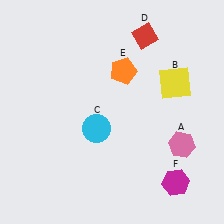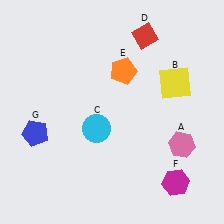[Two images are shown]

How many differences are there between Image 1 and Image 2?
There is 1 difference between the two images.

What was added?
A blue pentagon (G) was added in Image 2.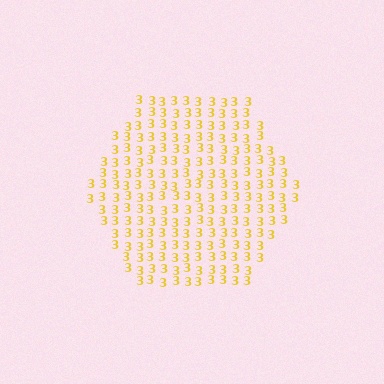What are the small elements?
The small elements are digit 3's.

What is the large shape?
The large shape is a hexagon.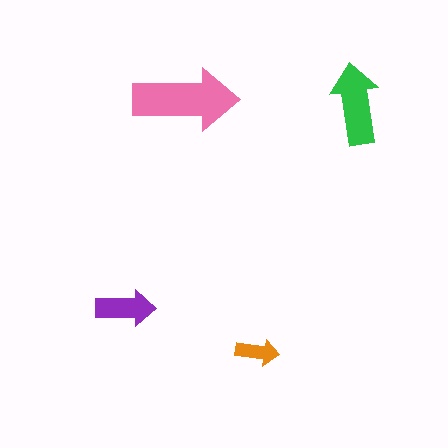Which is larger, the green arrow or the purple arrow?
The green one.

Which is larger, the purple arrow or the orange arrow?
The purple one.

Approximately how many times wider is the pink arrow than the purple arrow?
About 2 times wider.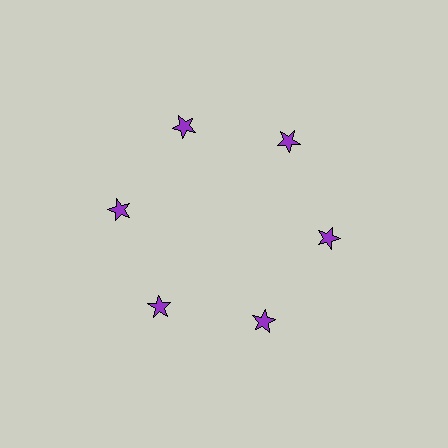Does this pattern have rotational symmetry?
Yes, this pattern has 6-fold rotational symmetry. It looks the same after rotating 60 degrees around the center.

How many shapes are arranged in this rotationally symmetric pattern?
There are 6 shapes, arranged in 6 groups of 1.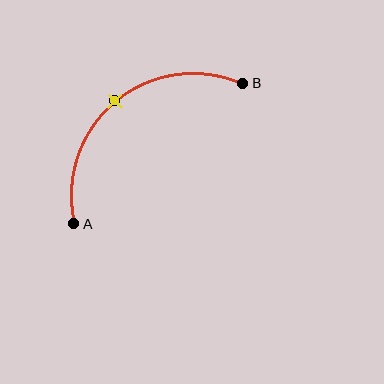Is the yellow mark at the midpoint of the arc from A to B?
Yes. The yellow mark lies on the arc at equal arc-length from both A and B — it is the arc midpoint.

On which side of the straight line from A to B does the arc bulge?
The arc bulges above and to the left of the straight line connecting A and B.